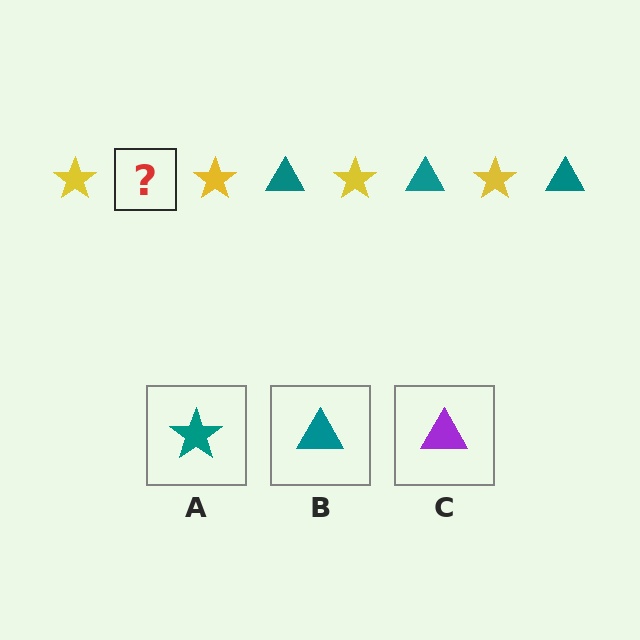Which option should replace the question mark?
Option B.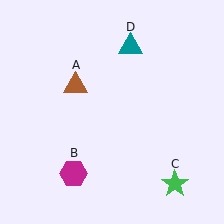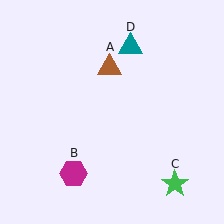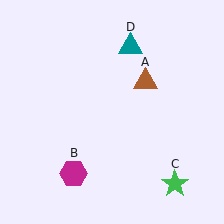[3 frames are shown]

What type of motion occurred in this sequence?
The brown triangle (object A) rotated clockwise around the center of the scene.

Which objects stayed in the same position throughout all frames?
Magenta hexagon (object B) and green star (object C) and teal triangle (object D) remained stationary.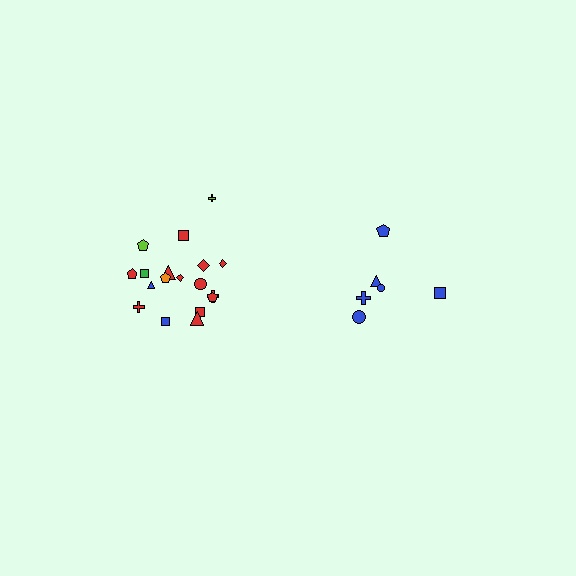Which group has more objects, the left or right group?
The left group.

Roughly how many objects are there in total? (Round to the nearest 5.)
Roughly 25 objects in total.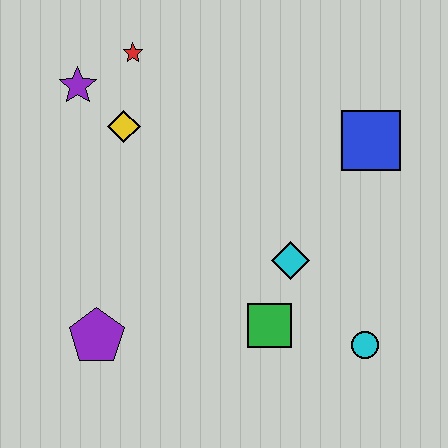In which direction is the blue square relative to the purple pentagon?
The blue square is to the right of the purple pentagon.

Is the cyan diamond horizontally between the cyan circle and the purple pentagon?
Yes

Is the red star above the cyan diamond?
Yes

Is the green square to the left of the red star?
No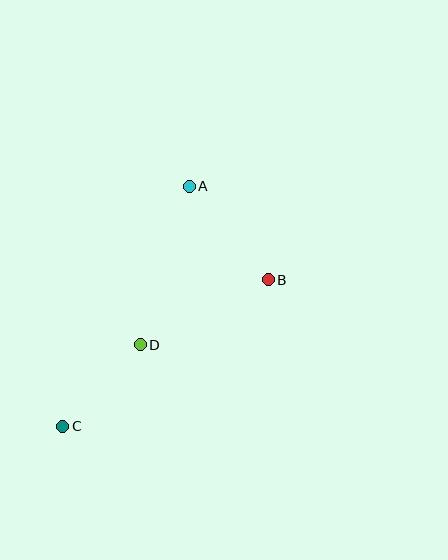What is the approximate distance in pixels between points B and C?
The distance between B and C is approximately 252 pixels.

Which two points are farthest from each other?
Points A and C are farthest from each other.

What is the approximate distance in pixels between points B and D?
The distance between B and D is approximately 143 pixels.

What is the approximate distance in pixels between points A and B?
The distance between A and B is approximately 122 pixels.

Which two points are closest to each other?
Points C and D are closest to each other.